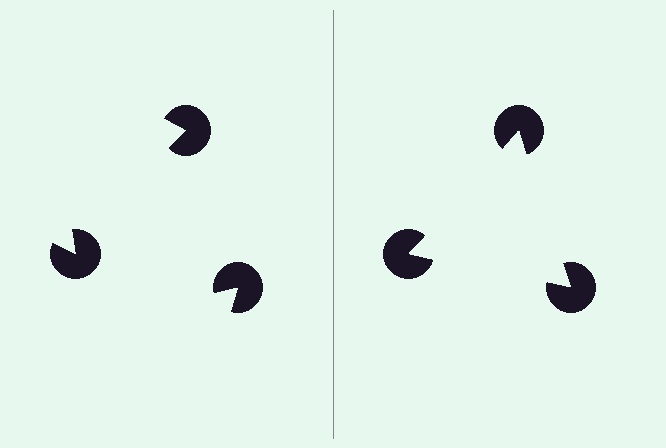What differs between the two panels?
The pac-man discs are positioned identically on both sides; only the wedge orientations differ. On the right they align to a triangle; on the left they are misaligned.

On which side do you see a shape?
An illusory triangle appears on the right side. On the left side the wedge cuts are rotated, so no coherent shape forms.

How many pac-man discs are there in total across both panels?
6 — 3 on each side.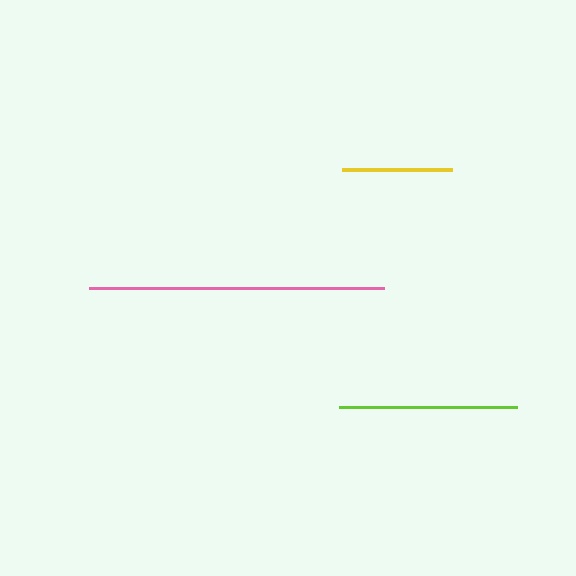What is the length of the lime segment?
The lime segment is approximately 178 pixels long.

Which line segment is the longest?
The pink line is the longest at approximately 295 pixels.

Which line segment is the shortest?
The yellow line is the shortest at approximately 110 pixels.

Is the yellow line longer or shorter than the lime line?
The lime line is longer than the yellow line.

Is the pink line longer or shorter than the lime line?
The pink line is longer than the lime line.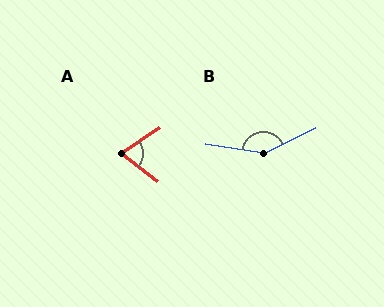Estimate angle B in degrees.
Approximately 145 degrees.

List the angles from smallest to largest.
A (72°), B (145°).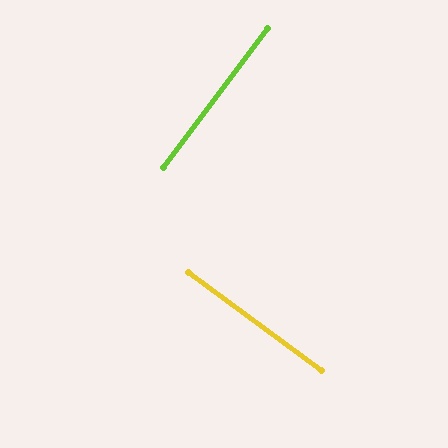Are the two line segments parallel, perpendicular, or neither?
Perpendicular — they meet at approximately 90°.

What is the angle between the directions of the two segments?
Approximately 90 degrees.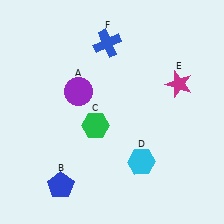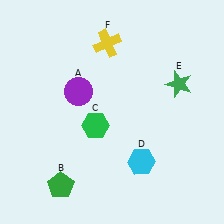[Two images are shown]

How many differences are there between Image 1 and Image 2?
There are 3 differences between the two images.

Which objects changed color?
B changed from blue to green. E changed from magenta to green. F changed from blue to yellow.